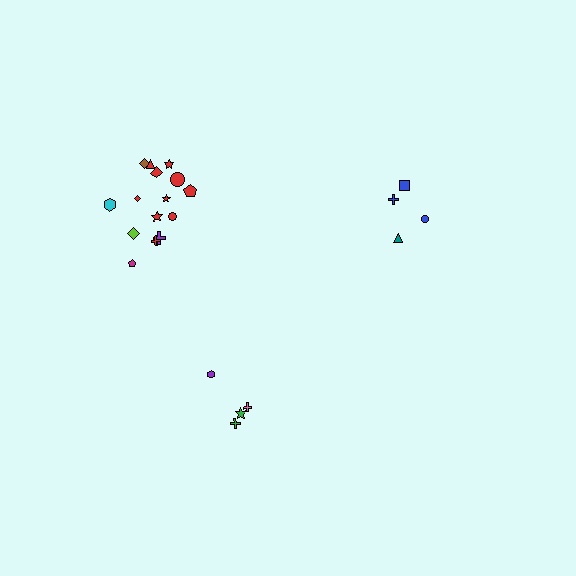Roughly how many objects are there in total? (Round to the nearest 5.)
Roughly 25 objects in total.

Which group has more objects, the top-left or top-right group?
The top-left group.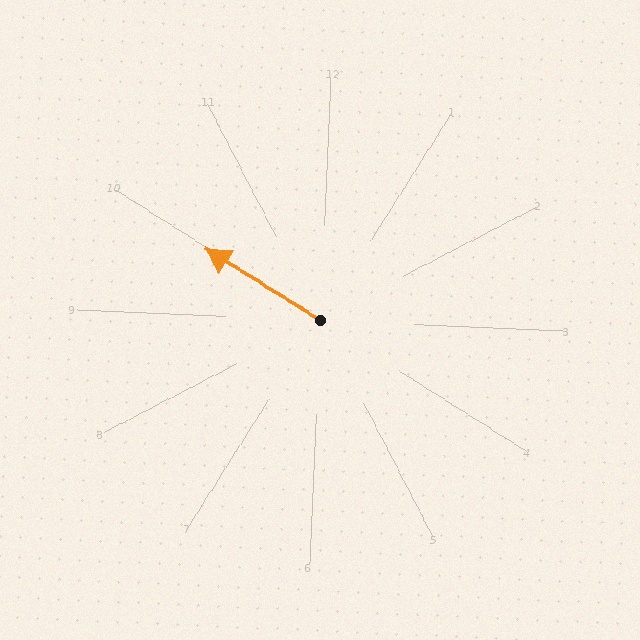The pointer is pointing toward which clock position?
Roughly 10 o'clock.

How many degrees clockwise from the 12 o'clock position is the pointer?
Approximately 299 degrees.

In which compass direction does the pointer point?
Northwest.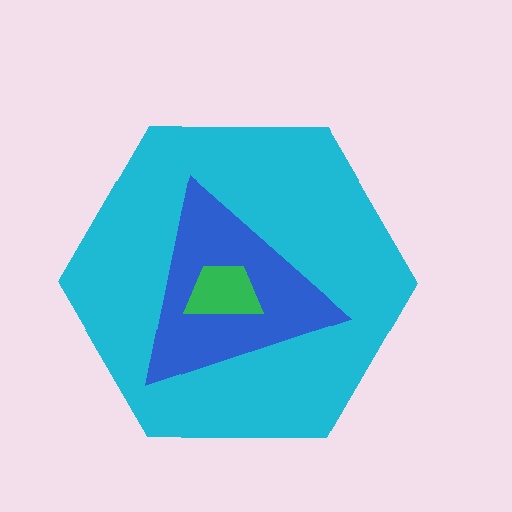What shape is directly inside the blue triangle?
The green trapezoid.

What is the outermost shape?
The cyan hexagon.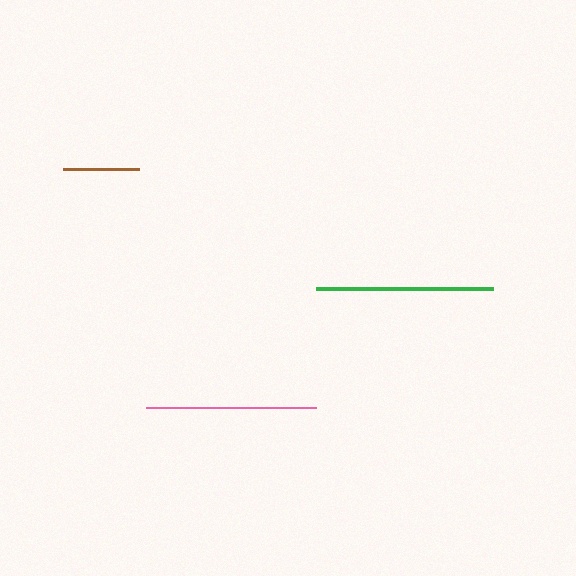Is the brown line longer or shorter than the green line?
The green line is longer than the brown line.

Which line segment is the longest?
The green line is the longest at approximately 176 pixels.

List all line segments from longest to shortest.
From longest to shortest: green, pink, brown.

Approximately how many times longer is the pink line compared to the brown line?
The pink line is approximately 2.2 times the length of the brown line.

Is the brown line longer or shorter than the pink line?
The pink line is longer than the brown line.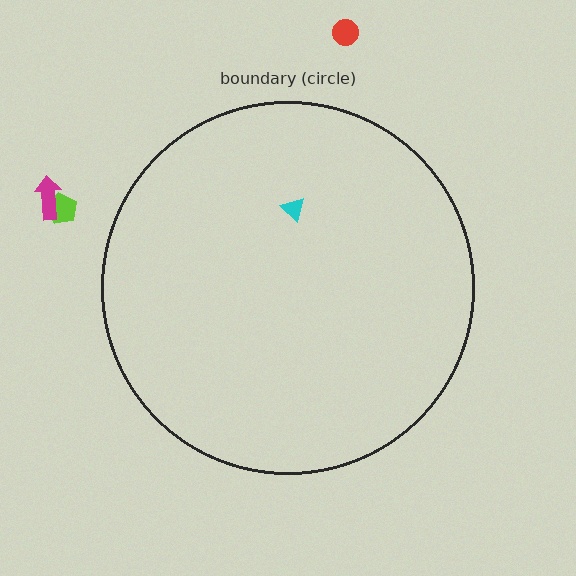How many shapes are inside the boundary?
1 inside, 3 outside.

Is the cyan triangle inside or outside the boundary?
Inside.